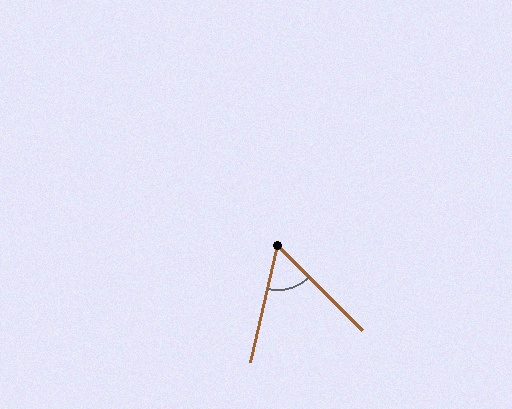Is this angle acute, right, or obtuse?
It is acute.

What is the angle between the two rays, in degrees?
Approximately 58 degrees.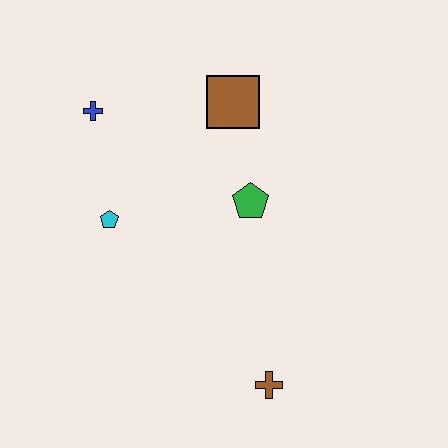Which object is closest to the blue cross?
The cyan pentagon is closest to the blue cross.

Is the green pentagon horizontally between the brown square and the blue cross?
No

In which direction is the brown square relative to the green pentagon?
The brown square is above the green pentagon.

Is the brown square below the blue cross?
No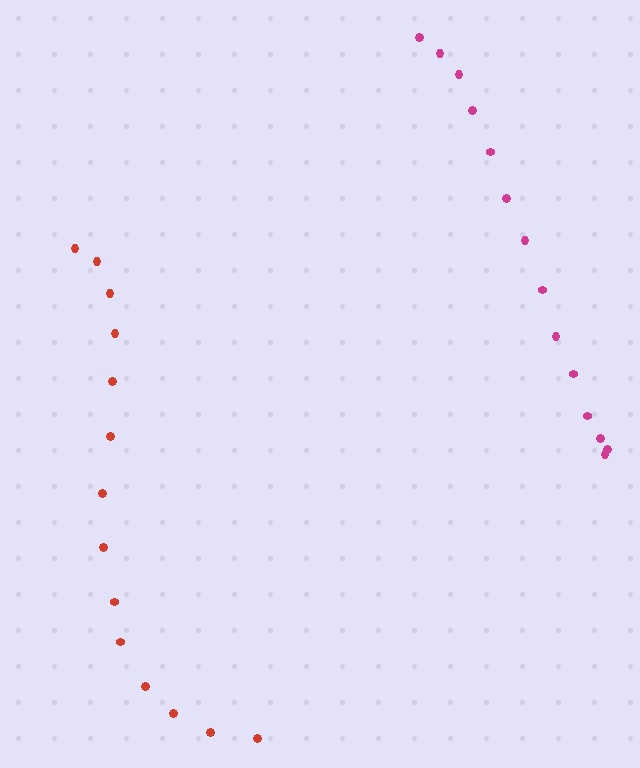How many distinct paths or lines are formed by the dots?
There are 2 distinct paths.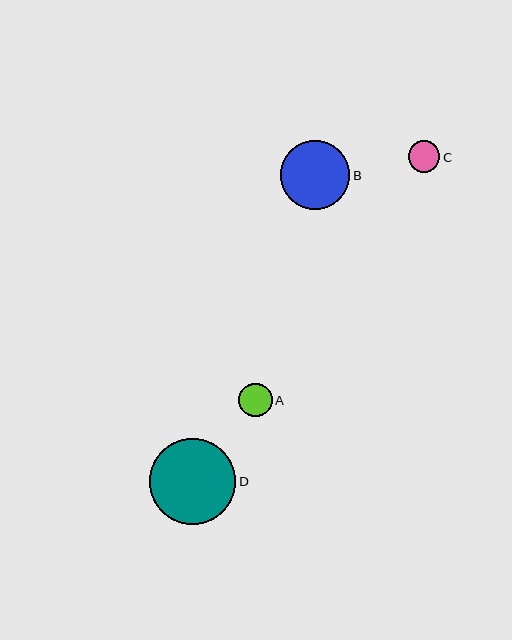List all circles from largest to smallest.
From largest to smallest: D, B, A, C.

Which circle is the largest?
Circle D is the largest with a size of approximately 86 pixels.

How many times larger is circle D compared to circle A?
Circle D is approximately 2.6 times the size of circle A.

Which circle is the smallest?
Circle C is the smallest with a size of approximately 31 pixels.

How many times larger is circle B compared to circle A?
Circle B is approximately 2.1 times the size of circle A.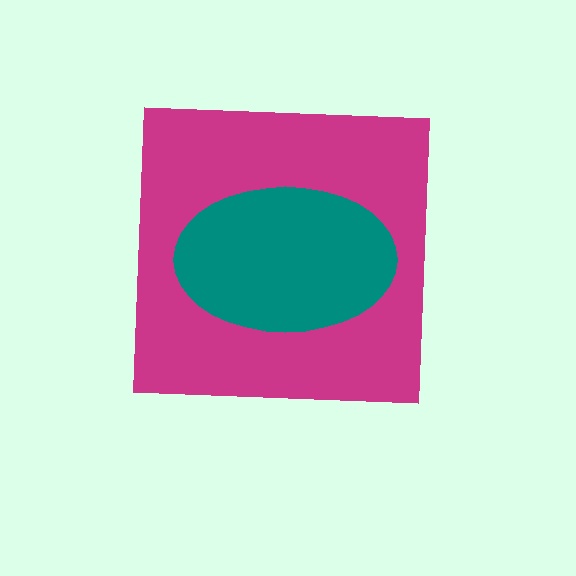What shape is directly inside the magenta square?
The teal ellipse.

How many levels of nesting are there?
2.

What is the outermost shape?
The magenta square.